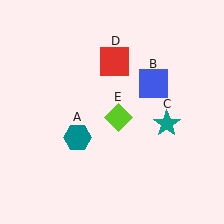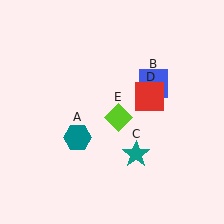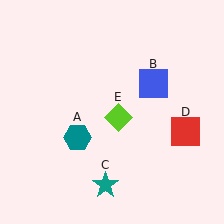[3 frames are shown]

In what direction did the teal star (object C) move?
The teal star (object C) moved down and to the left.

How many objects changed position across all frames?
2 objects changed position: teal star (object C), red square (object D).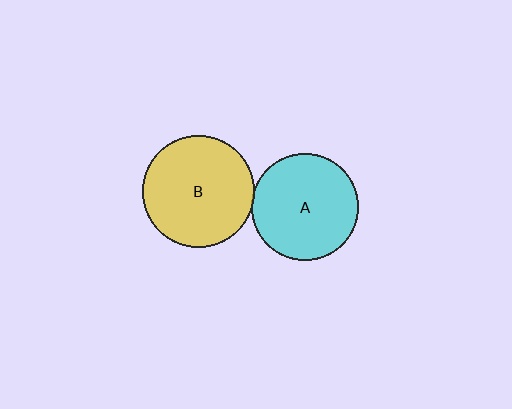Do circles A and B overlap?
Yes.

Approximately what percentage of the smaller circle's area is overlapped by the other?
Approximately 5%.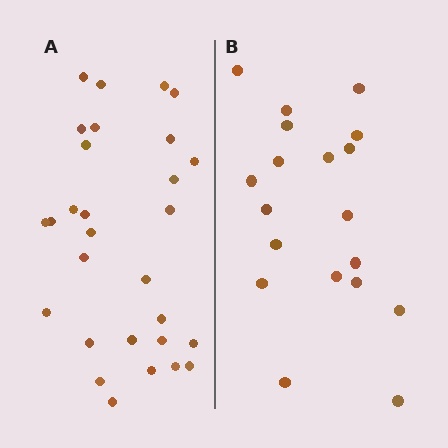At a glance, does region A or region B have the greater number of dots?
Region A (the left region) has more dots.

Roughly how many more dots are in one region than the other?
Region A has roughly 10 or so more dots than region B.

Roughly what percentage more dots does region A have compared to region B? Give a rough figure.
About 55% more.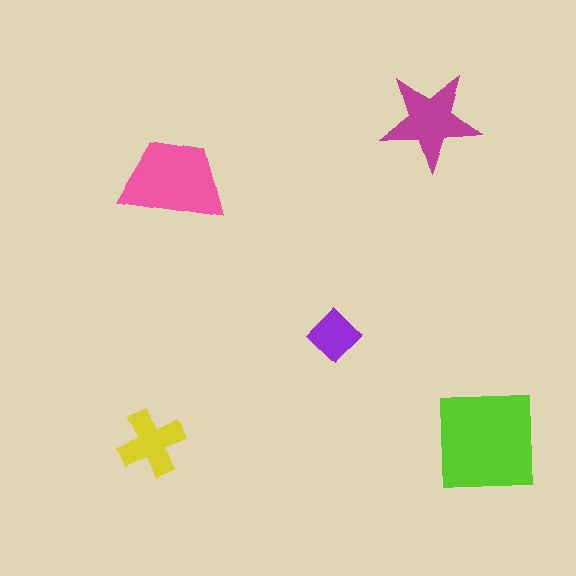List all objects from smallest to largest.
The purple diamond, the yellow cross, the magenta star, the pink trapezoid, the lime square.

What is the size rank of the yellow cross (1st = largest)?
4th.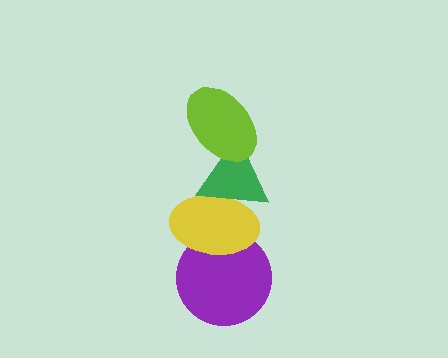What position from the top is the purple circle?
The purple circle is 4th from the top.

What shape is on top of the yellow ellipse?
The green triangle is on top of the yellow ellipse.